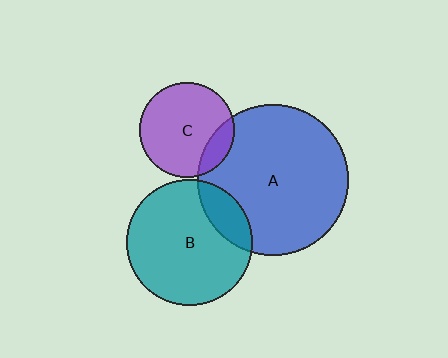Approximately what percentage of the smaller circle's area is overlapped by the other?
Approximately 15%.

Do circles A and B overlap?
Yes.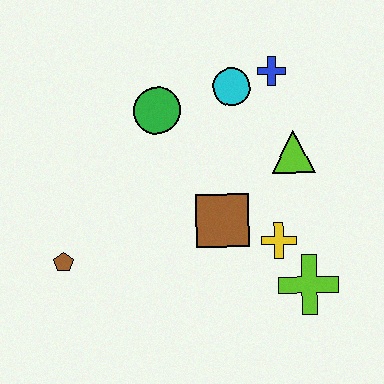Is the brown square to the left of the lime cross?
Yes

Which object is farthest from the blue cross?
The brown pentagon is farthest from the blue cross.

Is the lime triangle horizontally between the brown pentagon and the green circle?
No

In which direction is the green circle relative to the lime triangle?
The green circle is to the left of the lime triangle.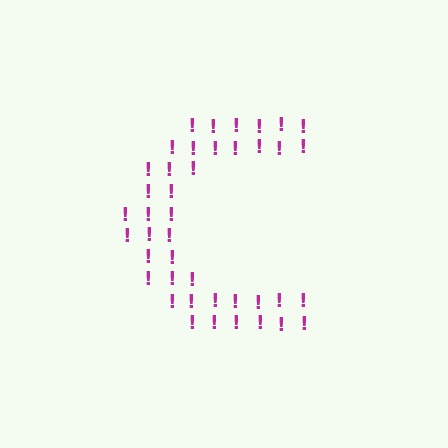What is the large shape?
The large shape is the letter C.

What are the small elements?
The small elements are exclamation marks.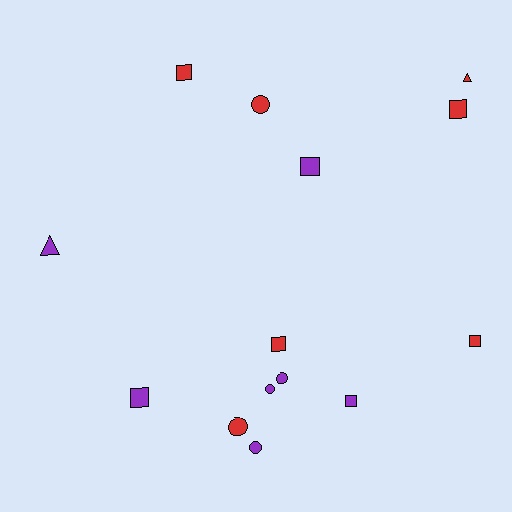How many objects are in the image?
There are 14 objects.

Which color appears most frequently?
Purple, with 7 objects.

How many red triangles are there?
There is 1 red triangle.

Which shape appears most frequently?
Square, with 7 objects.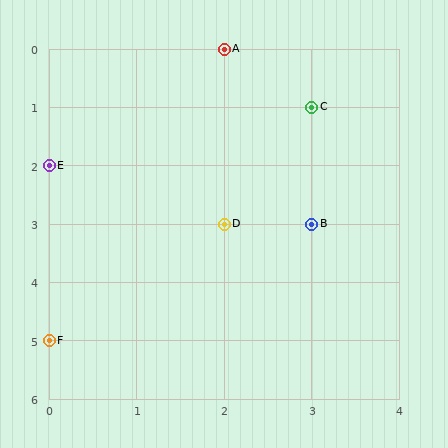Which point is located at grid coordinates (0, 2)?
Point E is at (0, 2).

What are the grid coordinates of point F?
Point F is at grid coordinates (0, 5).